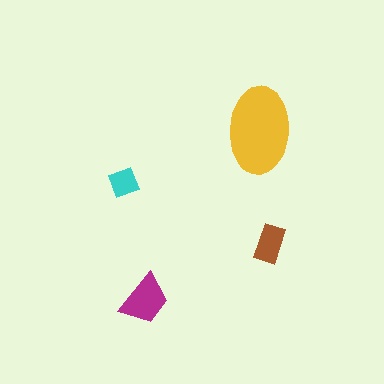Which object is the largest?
The yellow ellipse.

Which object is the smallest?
The cyan diamond.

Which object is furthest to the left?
The cyan diamond is leftmost.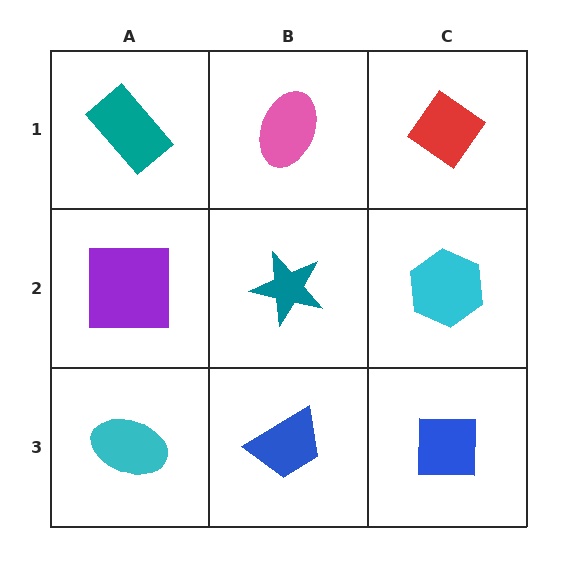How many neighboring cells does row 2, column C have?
3.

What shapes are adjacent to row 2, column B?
A pink ellipse (row 1, column B), a blue trapezoid (row 3, column B), a purple square (row 2, column A), a cyan hexagon (row 2, column C).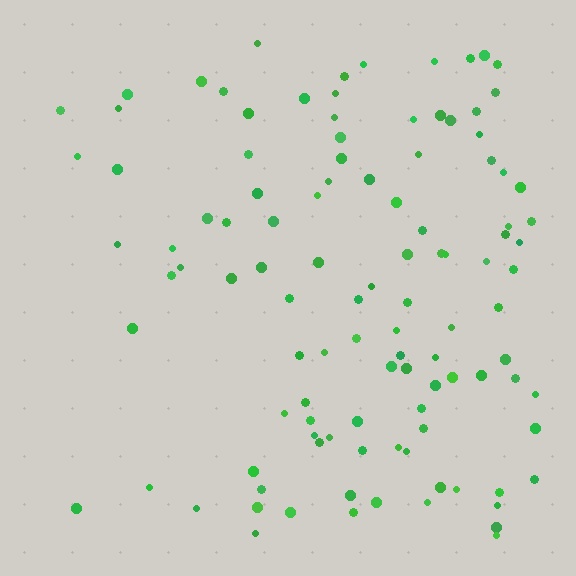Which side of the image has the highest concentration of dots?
The right.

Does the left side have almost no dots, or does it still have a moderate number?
Still a moderate number, just noticeably fewer than the right.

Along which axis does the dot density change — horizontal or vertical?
Horizontal.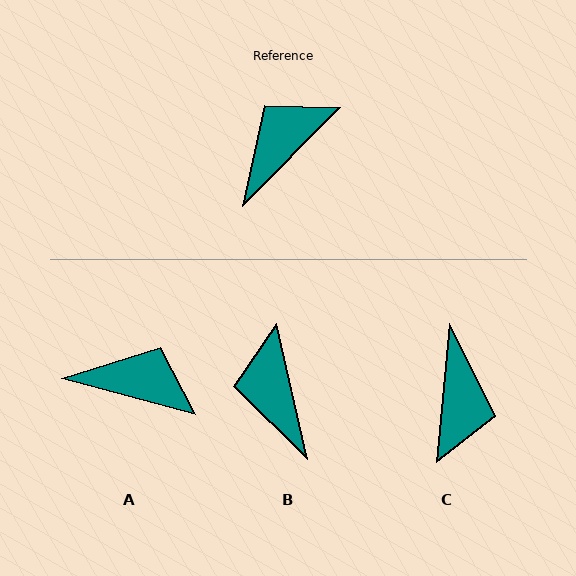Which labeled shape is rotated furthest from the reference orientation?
C, about 141 degrees away.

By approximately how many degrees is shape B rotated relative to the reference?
Approximately 58 degrees counter-clockwise.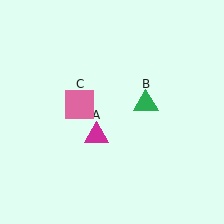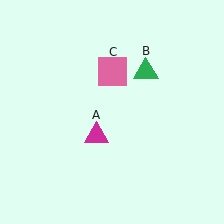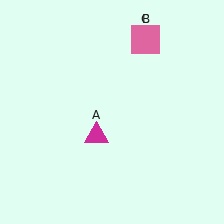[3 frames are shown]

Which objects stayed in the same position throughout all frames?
Magenta triangle (object A) remained stationary.